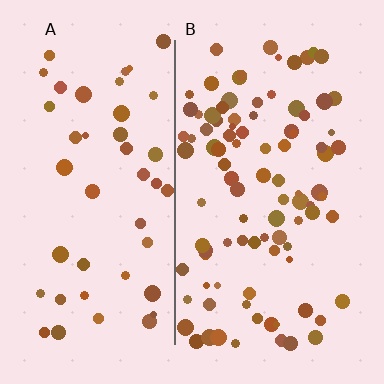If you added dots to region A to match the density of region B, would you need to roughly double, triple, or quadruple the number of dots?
Approximately double.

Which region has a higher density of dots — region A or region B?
B (the right).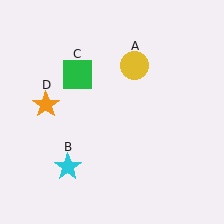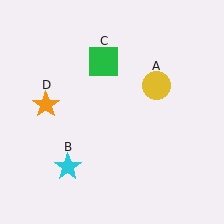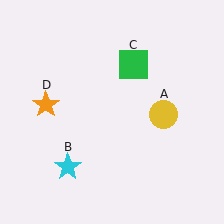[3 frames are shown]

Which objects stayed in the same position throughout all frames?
Cyan star (object B) and orange star (object D) remained stationary.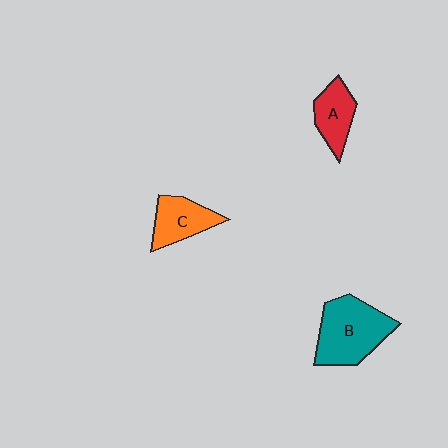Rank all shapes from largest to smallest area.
From largest to smallest: B (teal), C (orange), A (red).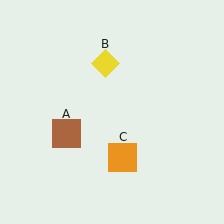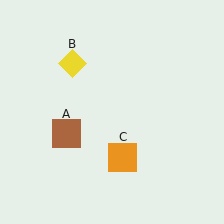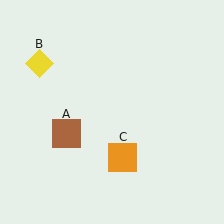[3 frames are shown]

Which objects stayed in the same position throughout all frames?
Brown square (object A) and orange square (object C) remained stationary.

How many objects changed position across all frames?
1 object changed position: yellow diamond (object B).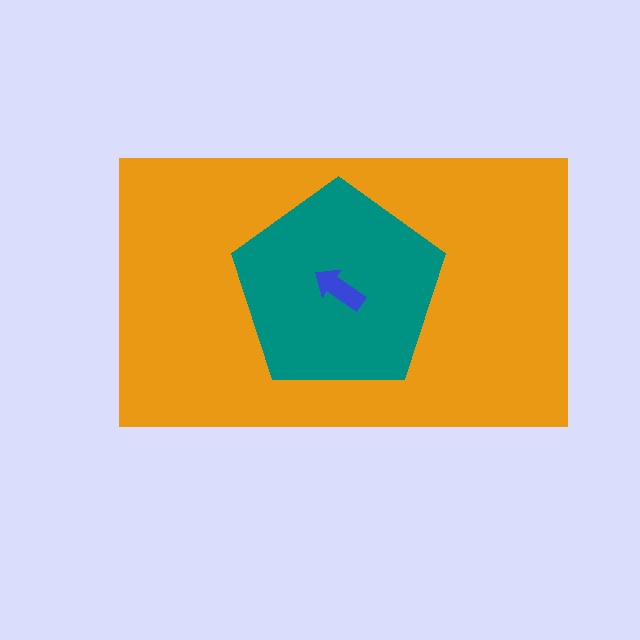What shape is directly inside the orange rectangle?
The teal pentagon.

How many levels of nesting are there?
3.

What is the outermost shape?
The orange rectangle.